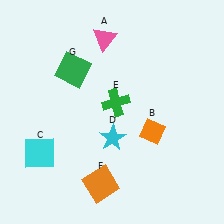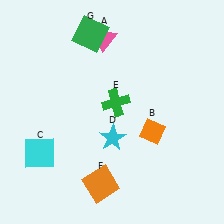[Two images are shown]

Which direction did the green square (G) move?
The green square (G) moved up.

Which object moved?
The green square (G) moved up.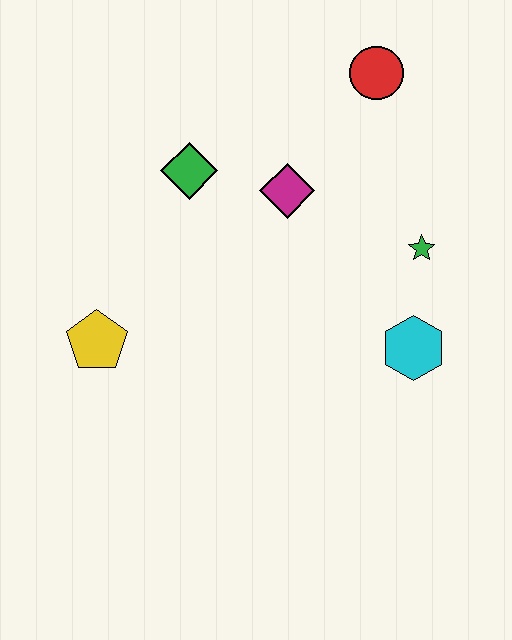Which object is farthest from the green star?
The yellow pentagon is farthest from the green star.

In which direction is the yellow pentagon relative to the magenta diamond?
The yellow pentagon is to the left of the magenta diamond.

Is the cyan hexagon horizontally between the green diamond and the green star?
Yes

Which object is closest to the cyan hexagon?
The green star is closest to the cyan hexagon.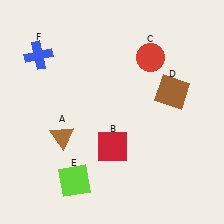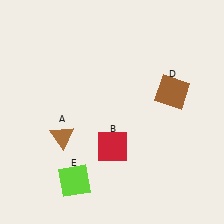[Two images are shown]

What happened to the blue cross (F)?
The blue cross (F) was removed in Image 2. It was in the top-left area of Image 1.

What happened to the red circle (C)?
The red circle (C) was removed in Image 2. It was in the top-right area of Image 1.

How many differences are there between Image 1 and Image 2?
There are 2 differences between the two images.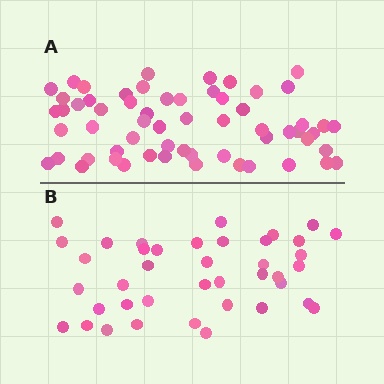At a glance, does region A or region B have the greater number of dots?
Region A (the top region) has more dots.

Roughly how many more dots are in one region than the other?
Region A has approximately 20 more dots than region B.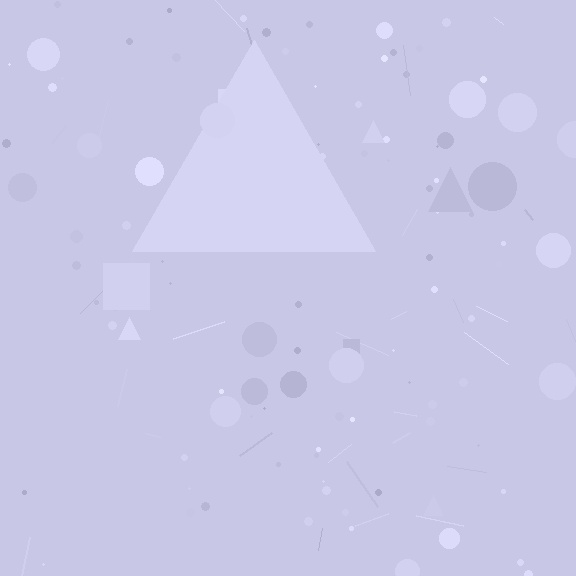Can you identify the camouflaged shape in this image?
The camouflaged shape is a triangle.